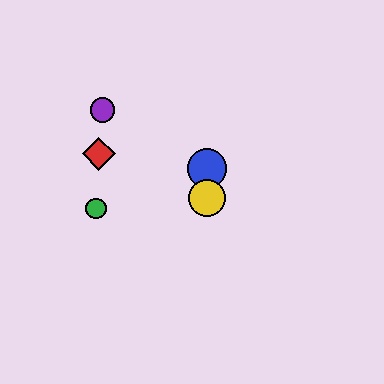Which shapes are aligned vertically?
The blue circle, the yellow circle are aligned vertically.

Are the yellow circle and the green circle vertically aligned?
No, the yellow circle is at x≈207 and the green circle is at x≈96.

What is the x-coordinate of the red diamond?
The red diamond is at x≈99.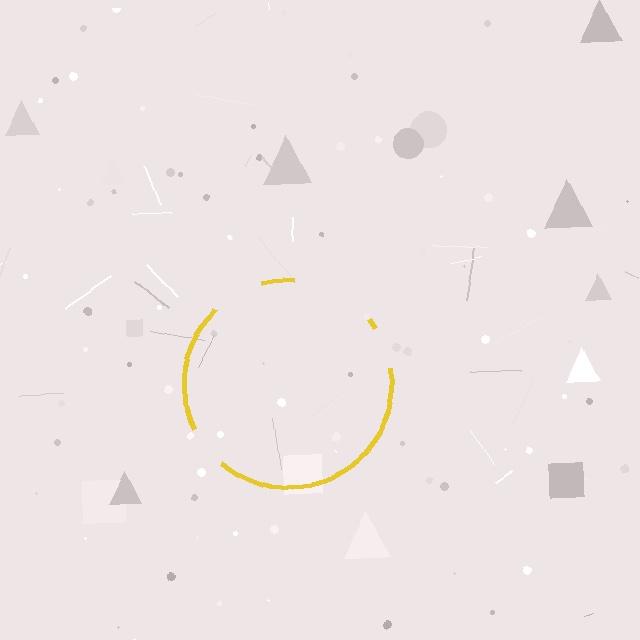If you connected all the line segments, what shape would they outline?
They would outline a circle.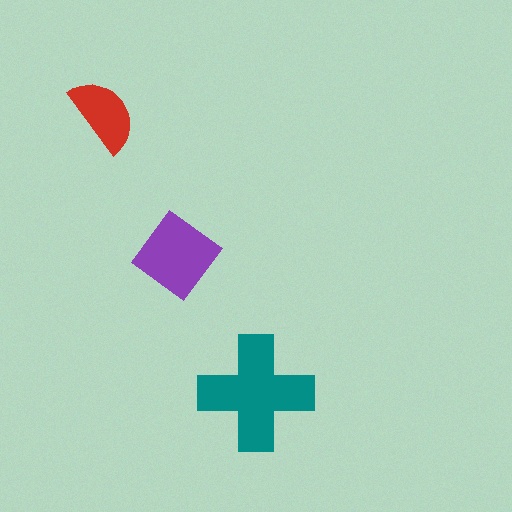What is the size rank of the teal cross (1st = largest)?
1st.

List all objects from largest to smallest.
The teal cross, the purple diamond, the red semicircle.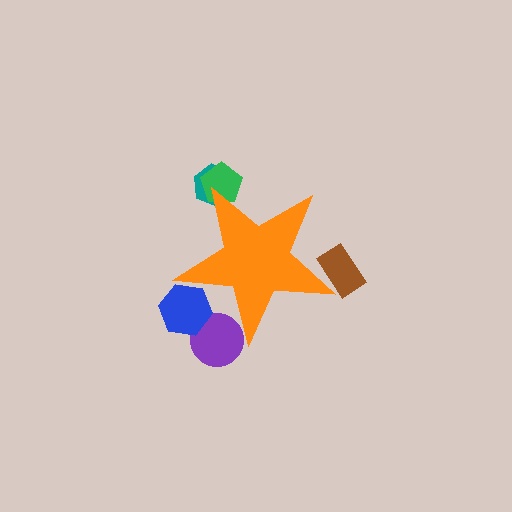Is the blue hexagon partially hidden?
Yes, the blue hexagon is partially hidden behind the orange star.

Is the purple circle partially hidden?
Yes, the purple circle is partially hidden behind the orange star.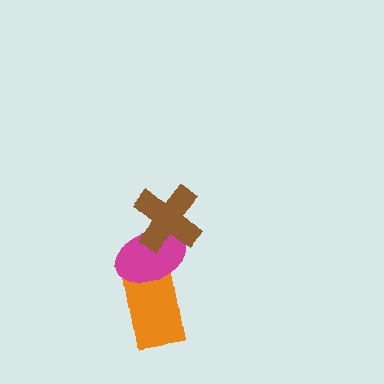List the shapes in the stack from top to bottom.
From top to bottom: the brown cross, the magenta ellipse, the orange rectangle.